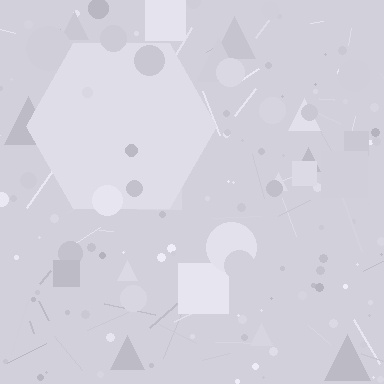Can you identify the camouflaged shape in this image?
The camouflaged shape is a hexagon.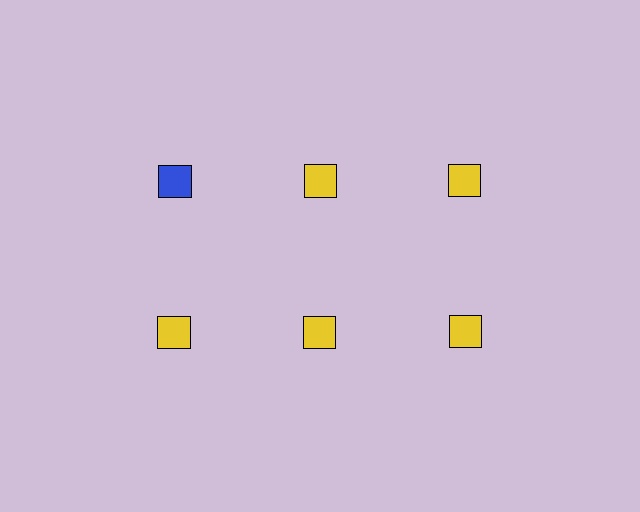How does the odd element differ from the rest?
It has a different color: blue instead of yellow.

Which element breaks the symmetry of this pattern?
The blue square in the top row, leftmost column breaks the symmetry. All other shapes are yellow squares.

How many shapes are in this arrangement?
There are 6 shapes arranged in a grid pattern.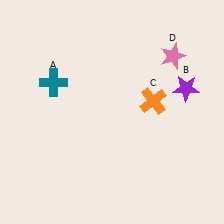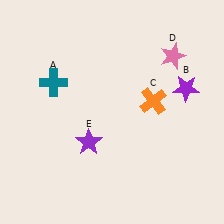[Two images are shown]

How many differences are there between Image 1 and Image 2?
There is 1 difference between the two images.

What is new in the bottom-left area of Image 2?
A purple star (E) was added in the bottom-left area of Image 2.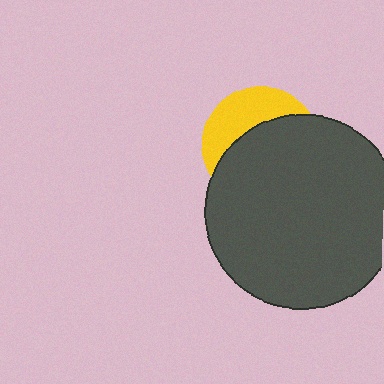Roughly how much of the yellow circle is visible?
A small part of it is visible (roughly 36%).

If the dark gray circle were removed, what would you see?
You would see the complete yellow circle.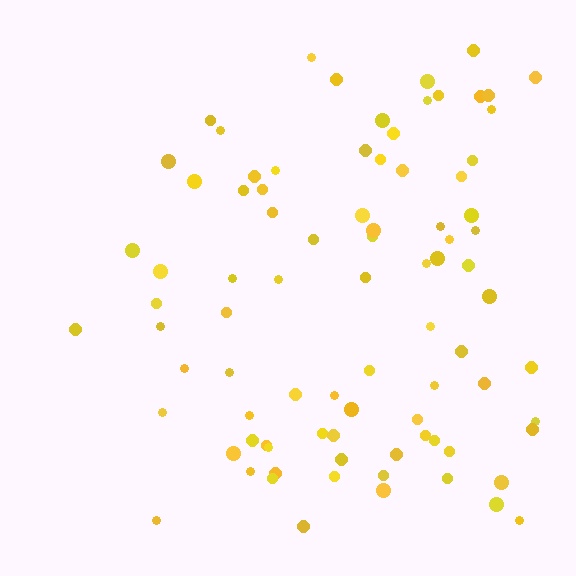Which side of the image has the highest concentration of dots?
The right.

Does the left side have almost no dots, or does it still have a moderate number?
Still a moderate number, just noticeably fewer than the right.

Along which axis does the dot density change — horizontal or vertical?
Horizontal.